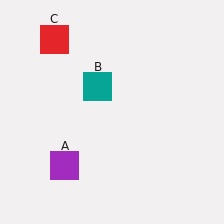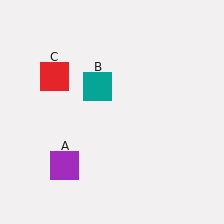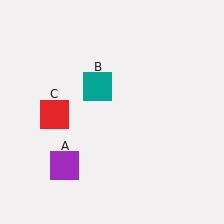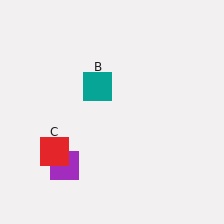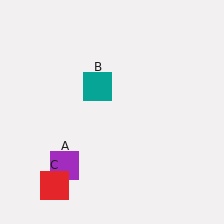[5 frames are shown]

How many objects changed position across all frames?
1 object changed position: red square (object C).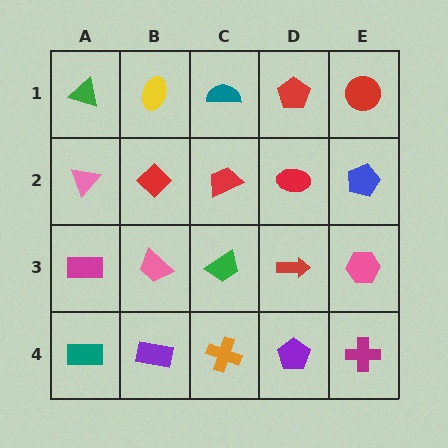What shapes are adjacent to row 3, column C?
A red trapezoid (row 2, column C), an orange cross (row 4, column C), a pink trapezoid (row 3, column B), a red arrow (row 3, column D).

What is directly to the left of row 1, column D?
A teal semicircle.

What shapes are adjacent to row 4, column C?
A green trapezoid (row 3, column C), a purple rectangle (row 4, column B), a purple pentagon (row 4, column D).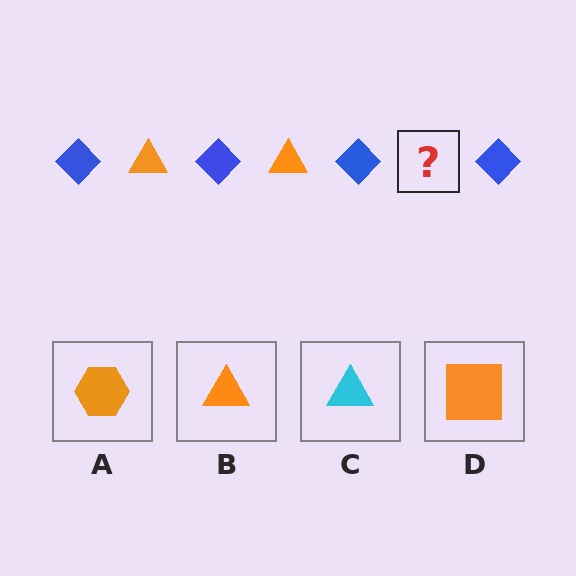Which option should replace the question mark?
Option B.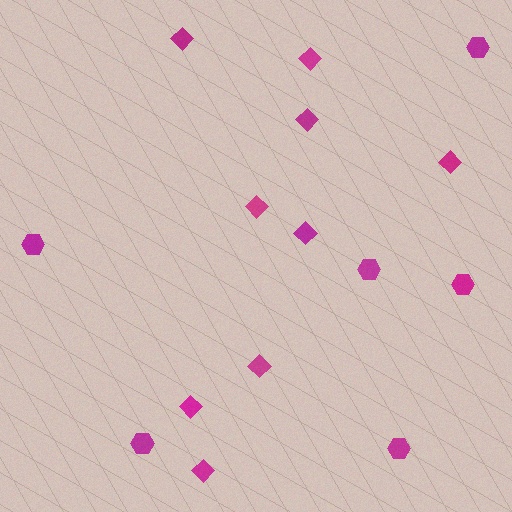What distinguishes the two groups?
There are 2 groups: one group of diamonds (9) and one group of hexagons (6).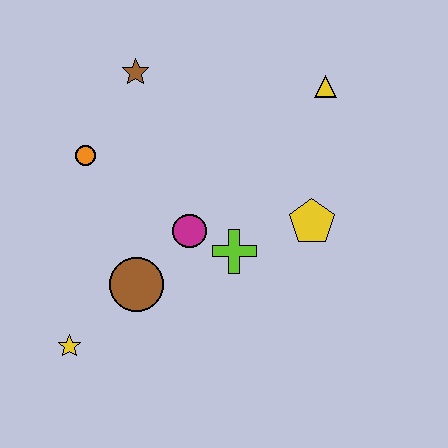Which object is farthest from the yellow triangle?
The yellow star is farthest from the yellow triangle.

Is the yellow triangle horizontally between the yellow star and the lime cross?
No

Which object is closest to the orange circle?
The brown star is closest to the orange circle.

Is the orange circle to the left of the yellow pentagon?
Yes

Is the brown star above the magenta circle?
Yes